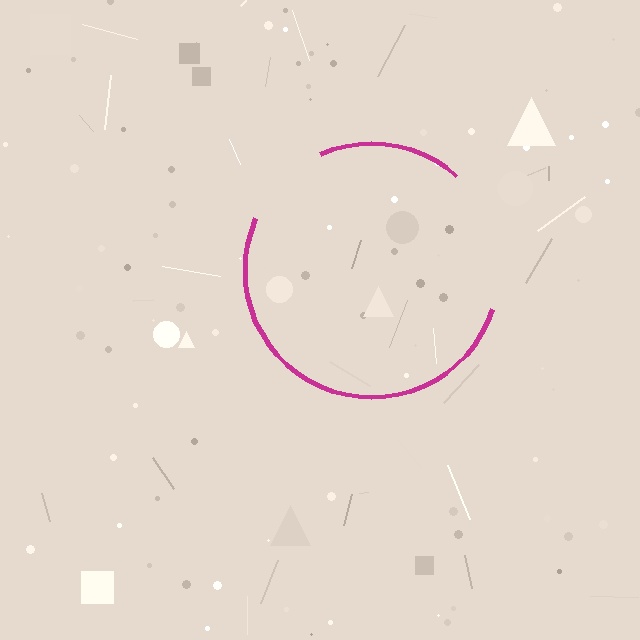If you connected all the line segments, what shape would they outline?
They would outline a circle.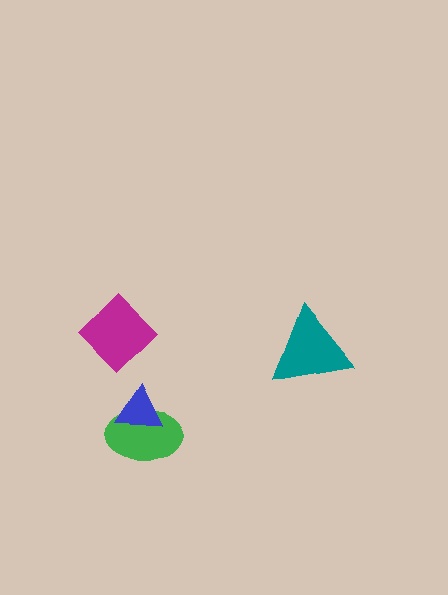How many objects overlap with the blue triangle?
1 object overlaps with the blue triangle.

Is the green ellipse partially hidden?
Yes, it is partially covered by another shape.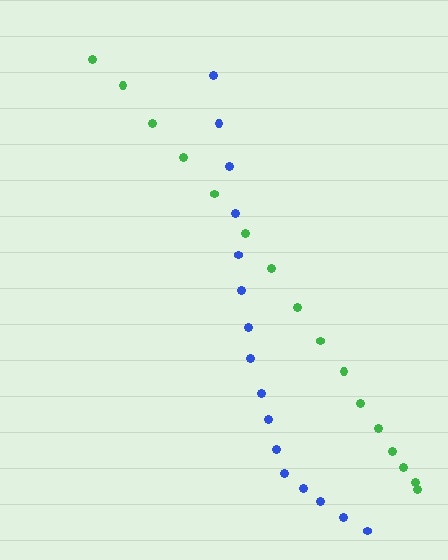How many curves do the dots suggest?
There are 2 distinct paths.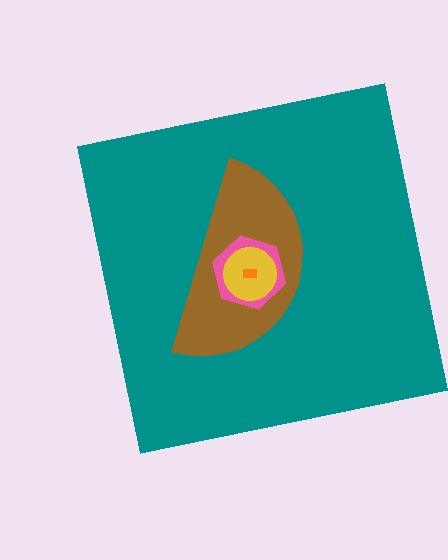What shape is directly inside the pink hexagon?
The yellow circle.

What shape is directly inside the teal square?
The brown semicircle.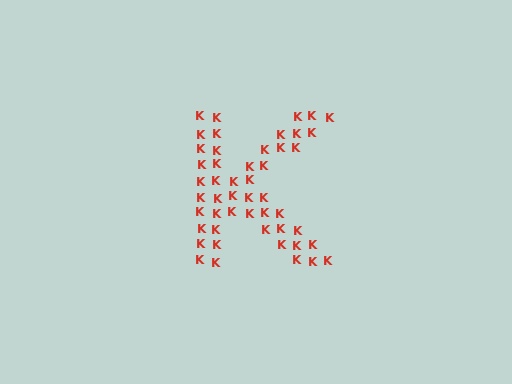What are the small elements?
The small elements are letter K's.